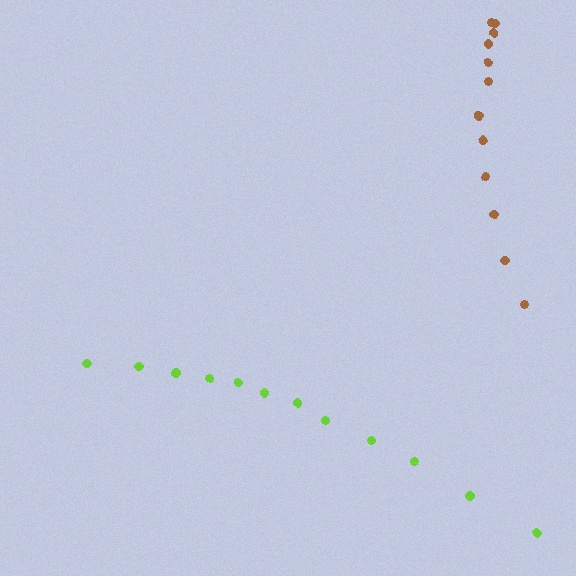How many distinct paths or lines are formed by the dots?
There are 2 distinct paths.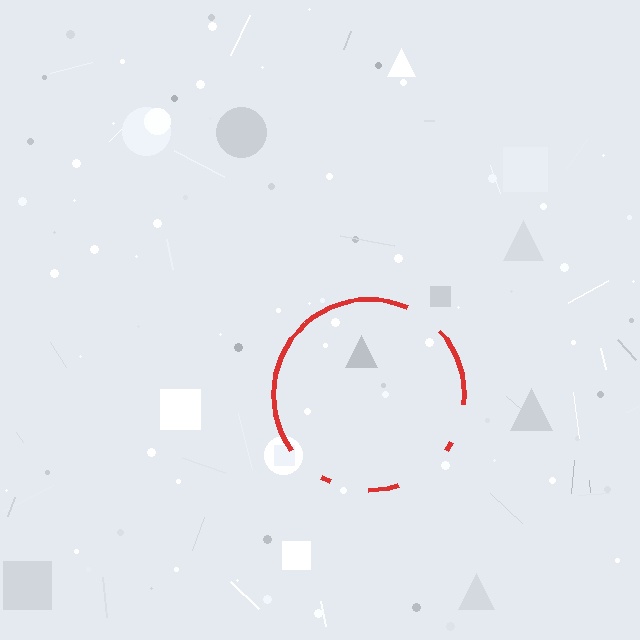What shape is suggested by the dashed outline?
The dashed outline suggests a circle.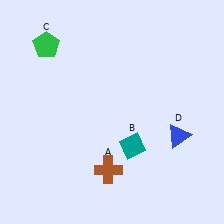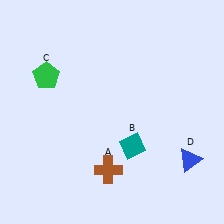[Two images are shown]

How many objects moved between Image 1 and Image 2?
2 objects moved between the two images.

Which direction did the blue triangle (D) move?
The blue triangle (D) moved down.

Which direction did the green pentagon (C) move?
The green pentagon (C) moved down.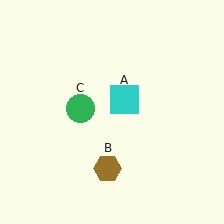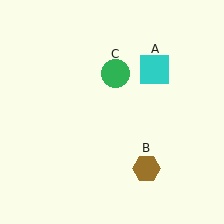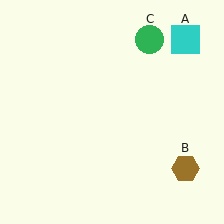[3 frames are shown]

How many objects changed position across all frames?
3 objects changed position: cyan square (object A), brown hexagon (object B), green circle (object C).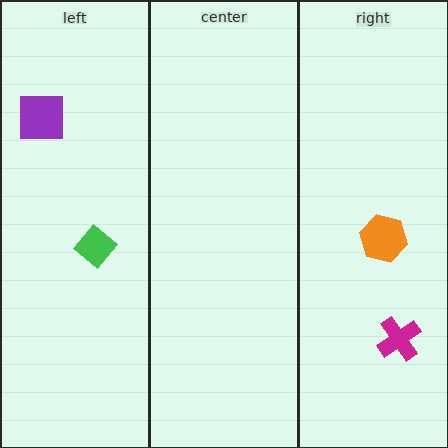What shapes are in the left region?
The green diamond, the purple square.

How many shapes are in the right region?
2.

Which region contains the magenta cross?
The right region.